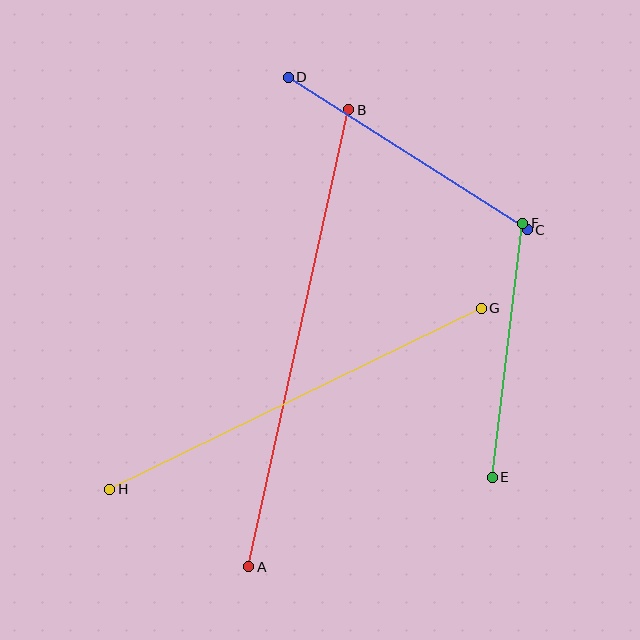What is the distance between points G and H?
The distance is approximately 413 pixels.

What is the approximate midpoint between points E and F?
The midpoint is at approximately (508, 350) pixels.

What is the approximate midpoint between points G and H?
The midpoint is at approximately (295, 399) pixels.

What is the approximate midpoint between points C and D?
The midpoint is at approximately (408, 154) pixels.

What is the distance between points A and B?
The distance is approximately 468 pixels.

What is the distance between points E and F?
The distance is approximately 256 pixels.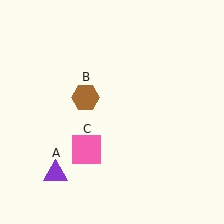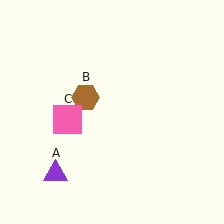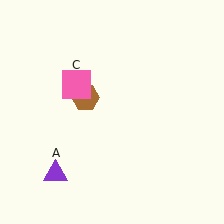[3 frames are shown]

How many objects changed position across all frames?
1 object changed position: pink square (object C).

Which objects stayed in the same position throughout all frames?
Purple triangle (object A) and brown hexagon (object B) remained stationary.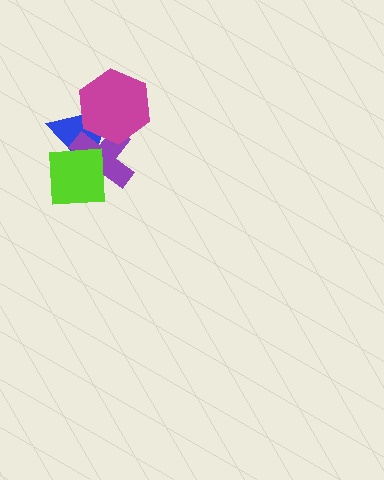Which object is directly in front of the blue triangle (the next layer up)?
The purple cross is directly in front of the blue triangle.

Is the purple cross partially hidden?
Yes, it is partially covered by another shape.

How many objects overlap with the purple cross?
3 objects overlap with the purple cross.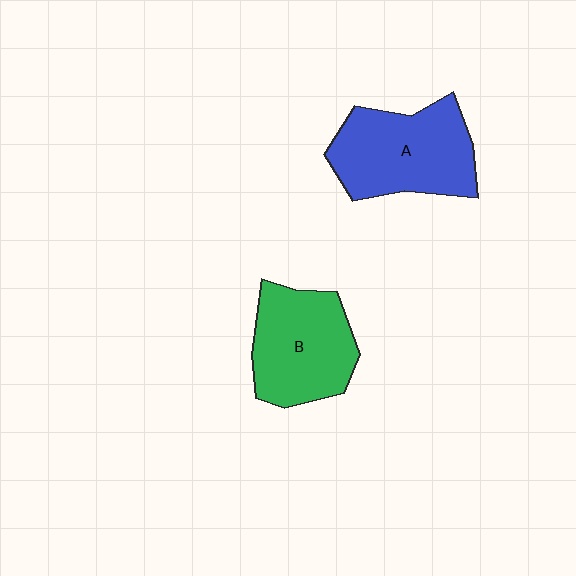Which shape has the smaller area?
Shape B (green).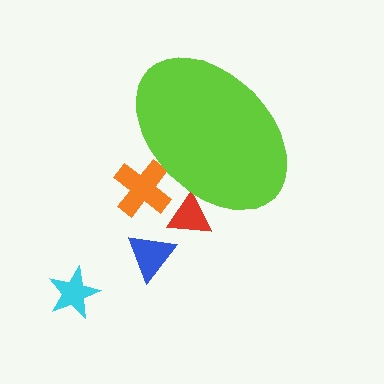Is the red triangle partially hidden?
Yes, the red triangle is partially hidden behind the lime ellipse.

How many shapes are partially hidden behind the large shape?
2 shapes are partially hidden.